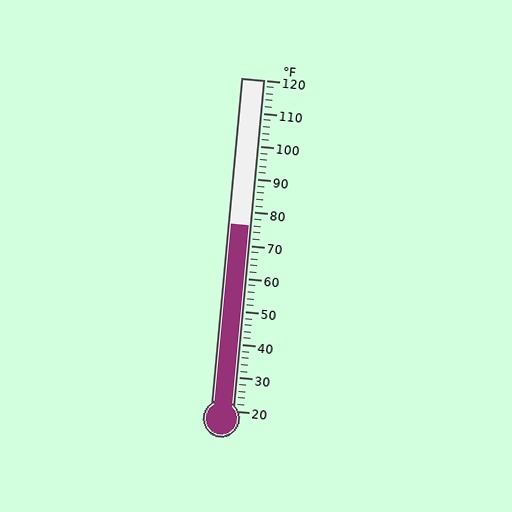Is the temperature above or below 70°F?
The temperature is above 70°F.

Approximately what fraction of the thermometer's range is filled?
The thermometer is filled to approximately 55% of its range.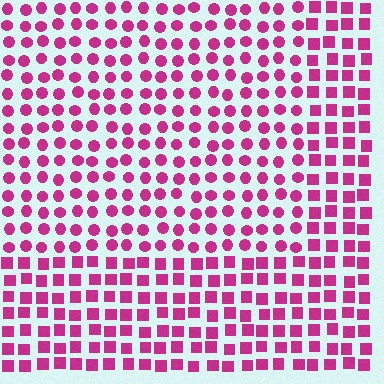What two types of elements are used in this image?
The image uses circles inside the rectangle region and squares outside it.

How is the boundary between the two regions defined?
The boundary is defined by a change in element shape: circles inside vs. squares outside. All elements share the same color and spacing.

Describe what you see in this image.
The image is filled with small magenta elements arranged in a uniform grid. A rectangle-shaped region contains circles, while the surrounding area contains squares. The boundary is defined purely by the change in element shape.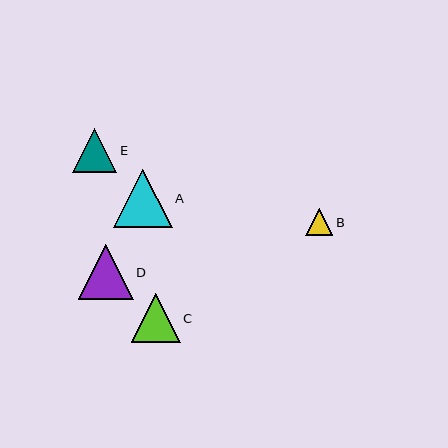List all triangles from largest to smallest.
From largest to smallest: A, D, C, E, B.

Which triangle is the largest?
Triangle A is the largest with a size of approximately 58 pixels.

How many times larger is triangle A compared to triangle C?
Triangle A is approximately 1.2 times the size of triangle C.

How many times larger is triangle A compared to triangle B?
Triangle A is approximately 2.2 times the size of triangle B.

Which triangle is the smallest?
Triangle B is the smallest with a size of approximately 27 pixels.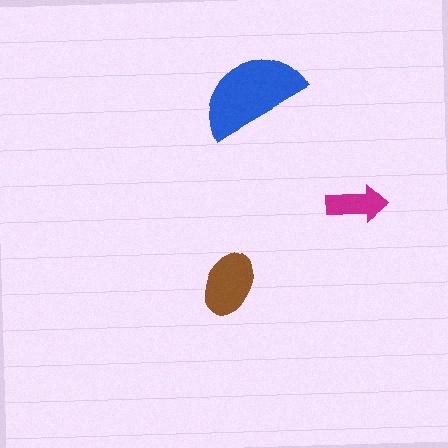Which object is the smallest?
The magenta arrow.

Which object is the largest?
The blue semicircle.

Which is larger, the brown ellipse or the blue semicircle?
The blue semicircle.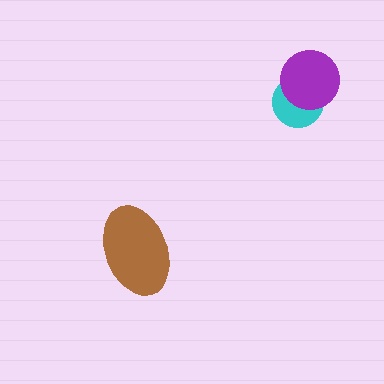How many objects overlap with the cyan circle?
1 object overlaps with the cyan circle.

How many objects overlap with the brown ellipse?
0 objects overlap with the brown ellipse.